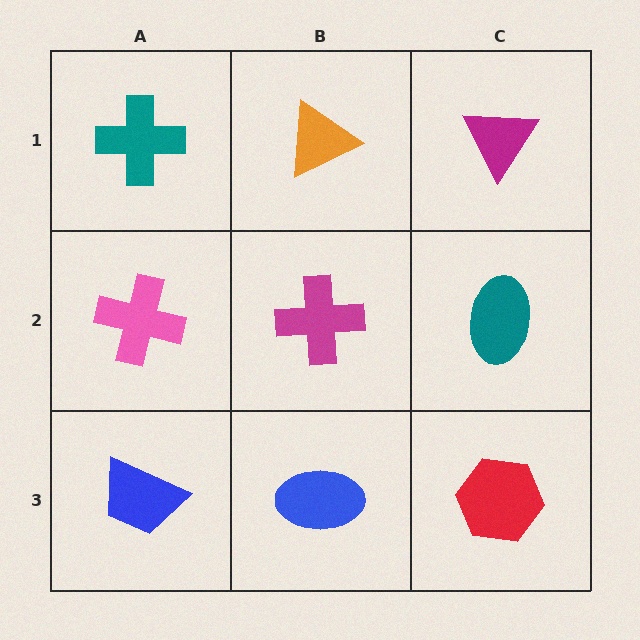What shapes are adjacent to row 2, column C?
A magenta triangle (row 1, column C), a red hexagon (row 3, column C), a magenta cross (row 2, column B).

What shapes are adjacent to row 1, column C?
A teal ellipse (row 2, column C), an orange triangle (row 1, column B).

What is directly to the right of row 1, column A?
An orange triangle.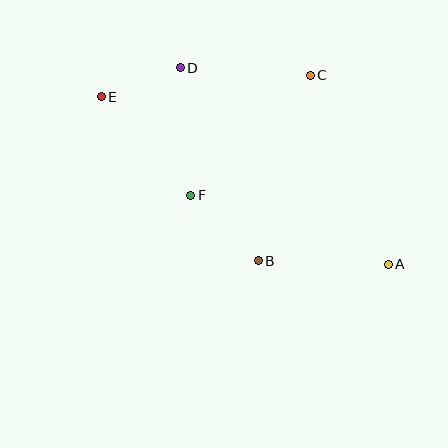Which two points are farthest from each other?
Points A and E are farthest from each other.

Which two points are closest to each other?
Points D and E are closest to each other.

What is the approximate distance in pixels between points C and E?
The distance between C and E is approximately 210 pixels.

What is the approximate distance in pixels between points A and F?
The distance between A and F is approximately 209 pixels.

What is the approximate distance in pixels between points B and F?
The distance between B and F is approximately 94 pixels.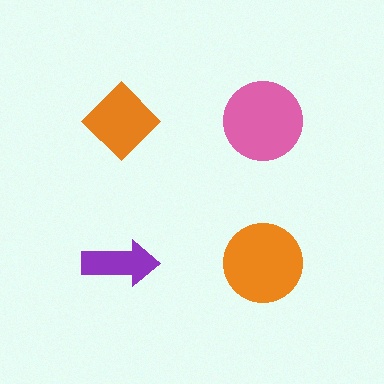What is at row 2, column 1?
A purple arrow.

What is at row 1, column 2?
A pink circle.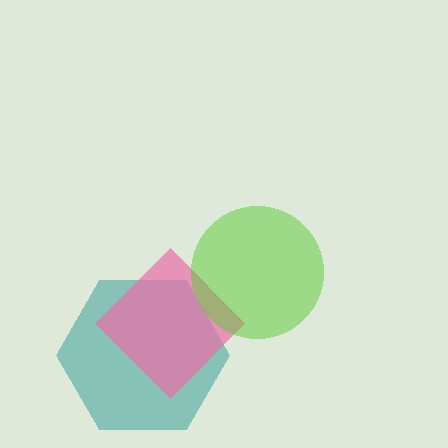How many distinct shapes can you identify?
There are 3 distinct shapes: a teal hexagon, a pink diamond, a lime circle.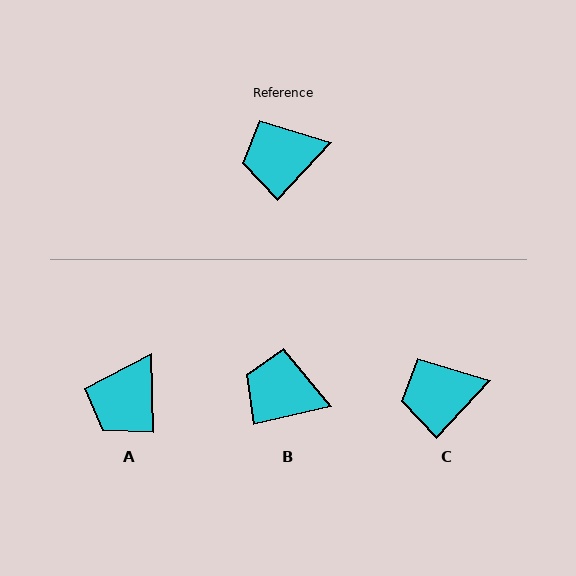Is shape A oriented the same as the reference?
No, it is off by about 44 degrees.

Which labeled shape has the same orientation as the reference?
C.